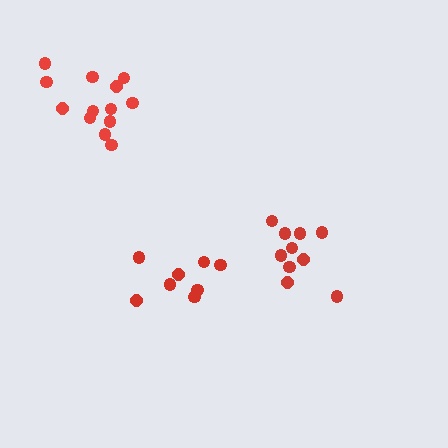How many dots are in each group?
Group 1: 8 dots, Group 2: 13 dots, Group 3: 10 dots (31 total).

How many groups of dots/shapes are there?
There are 3 groups.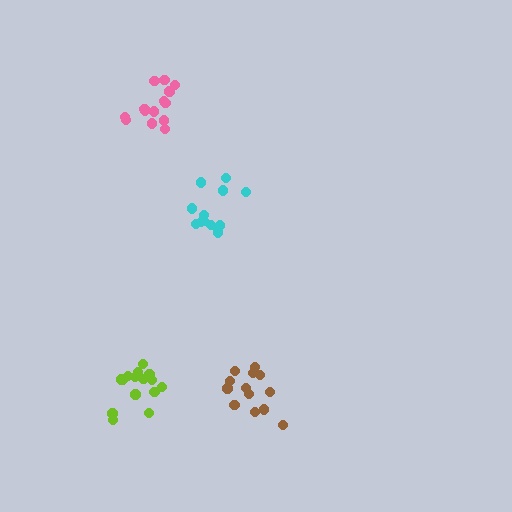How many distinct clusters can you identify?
There are 4 distinct clusters.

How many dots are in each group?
Group 1: 16 dots, Group 2: 13 dots, Group 3: 13 dots, Group 4: 14 dots (56 total).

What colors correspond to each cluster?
The clusters are colored: lime, brown, cyan, pink.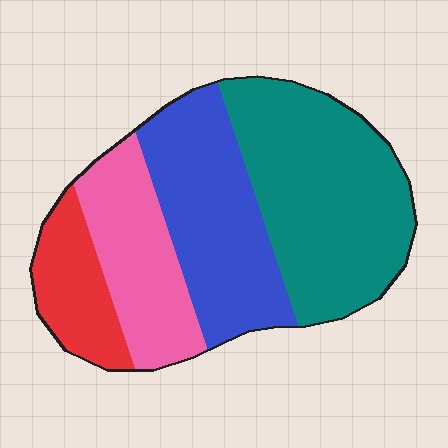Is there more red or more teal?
Teal.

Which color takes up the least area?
Red, at roughly 15%.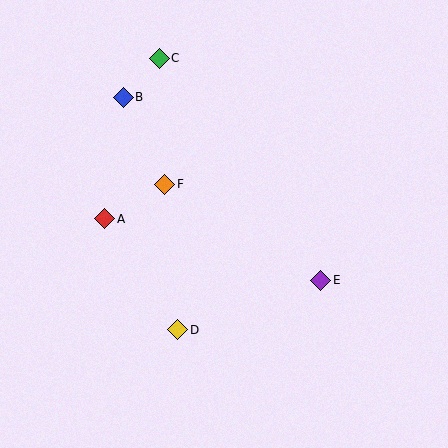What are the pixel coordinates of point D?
Point D is at (178, 330).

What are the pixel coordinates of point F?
Point F is at (165, 184).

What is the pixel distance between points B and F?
The distance between B and F is 96 pixels.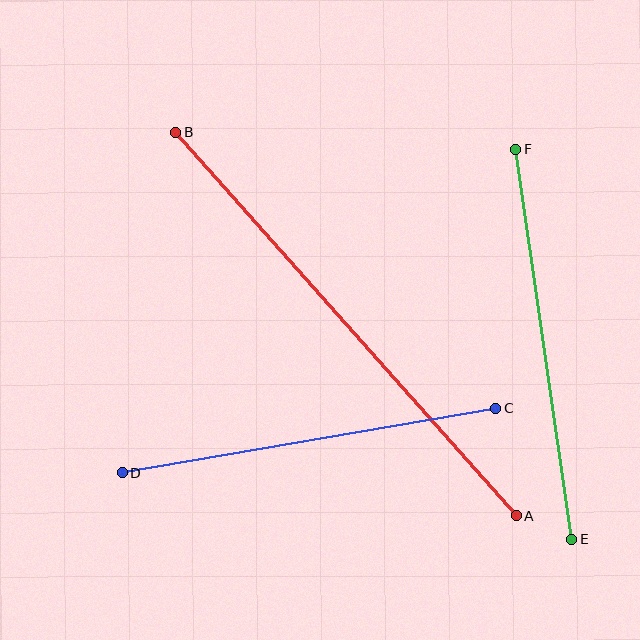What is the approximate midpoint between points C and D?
The midpoint is at approximately (309, 440) pixels.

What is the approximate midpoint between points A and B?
The midpoint is at approximately (346, 324) pixels.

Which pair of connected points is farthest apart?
Points A and B are farthest apart.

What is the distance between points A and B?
The distance is approximately 513 pixels.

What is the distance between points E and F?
The distance is approximately 394 pixels.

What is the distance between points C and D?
The distance is approximately 379 pixels.